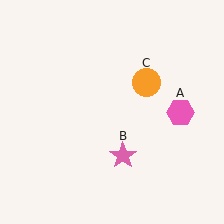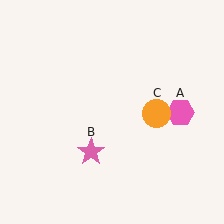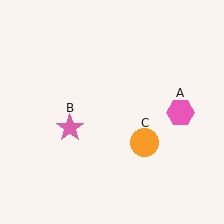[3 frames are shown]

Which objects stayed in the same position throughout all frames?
Pink hexagon (object A) remained stationary.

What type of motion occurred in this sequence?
The pink star (object B), orange circle (object C) rotated clockwise around the center of the scene.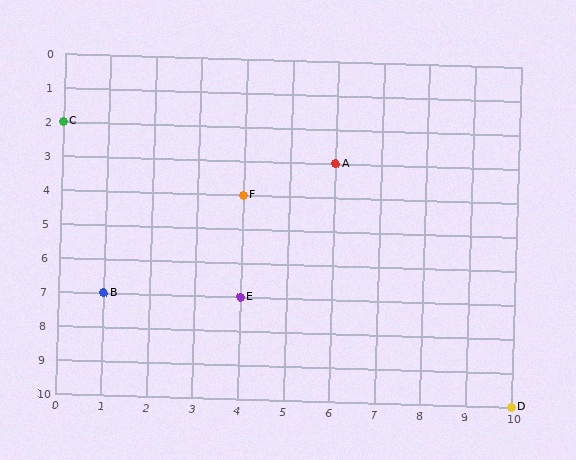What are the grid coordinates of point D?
Point D is at grid coordinates (10, 10).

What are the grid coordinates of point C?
Point C is at grid coordinates (0, 2).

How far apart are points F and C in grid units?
Points F and C are 4 columns and 2 rows apart (about 4.5 grid units diagonally).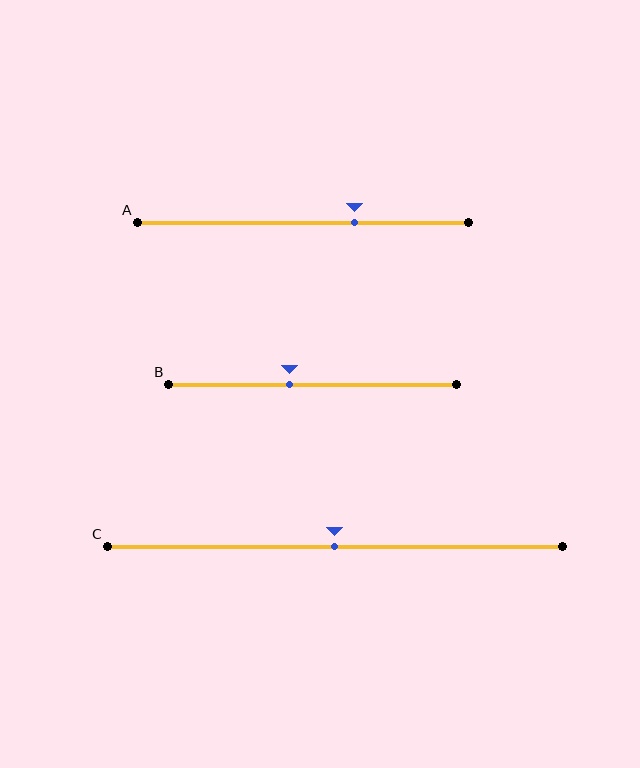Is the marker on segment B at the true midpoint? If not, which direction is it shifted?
No, the marker on segment B is shifted to the left by about 8% of the segment length.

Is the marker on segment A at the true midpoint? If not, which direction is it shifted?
No, the marker on segment A is shifted to the right by about 16% of the segment length.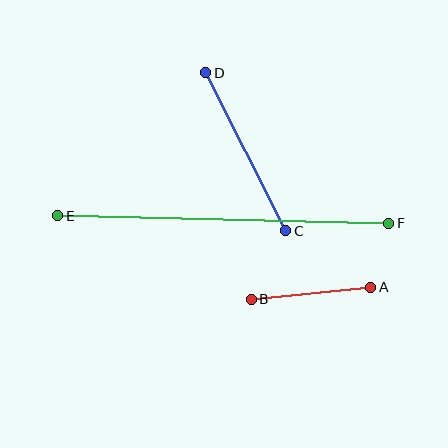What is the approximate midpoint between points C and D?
The midpoint is at approximately (246, 152) pixels.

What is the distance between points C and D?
The distance is approximately 177 pixels.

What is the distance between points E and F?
The distance is approximately 331 pixels.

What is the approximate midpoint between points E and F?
The midpoint is at approximately (223, 220) pixels.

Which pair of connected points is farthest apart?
Points E and F are farthest apart.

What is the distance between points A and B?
The distance is approximately 120 pixels.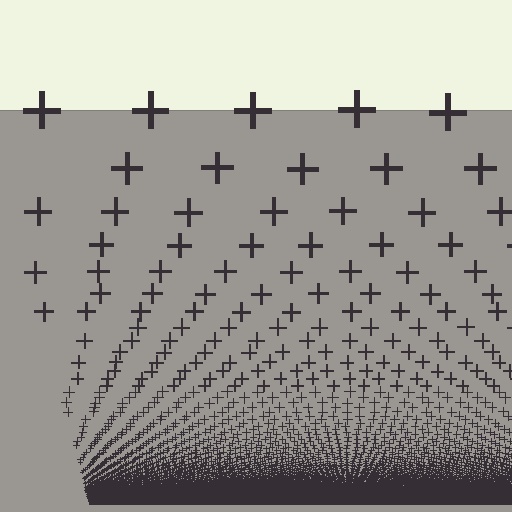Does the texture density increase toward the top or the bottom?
Density increases toward the bottom.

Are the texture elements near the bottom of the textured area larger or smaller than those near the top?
Smaller. The gradient is inverted — elements near the bottom are smaller and denser.